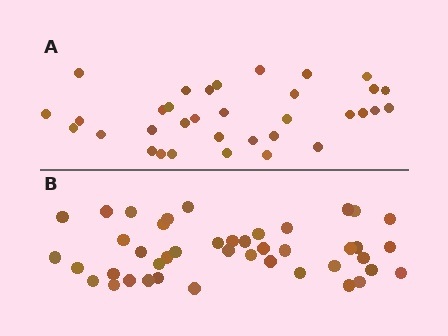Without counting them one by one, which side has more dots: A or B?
Region B (the bottom region) has more dots.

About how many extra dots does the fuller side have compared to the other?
Region B has roughly 8 or so more dots than region A.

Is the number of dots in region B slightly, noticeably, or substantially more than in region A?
Region B has noticeably more, but not dramatically so. The ratio is roughly 1.3 to 1.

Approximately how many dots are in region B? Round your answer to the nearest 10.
About 40 dots. (The exact count is 43, which rounds to 40.)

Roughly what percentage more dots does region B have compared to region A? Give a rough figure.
About 25% more.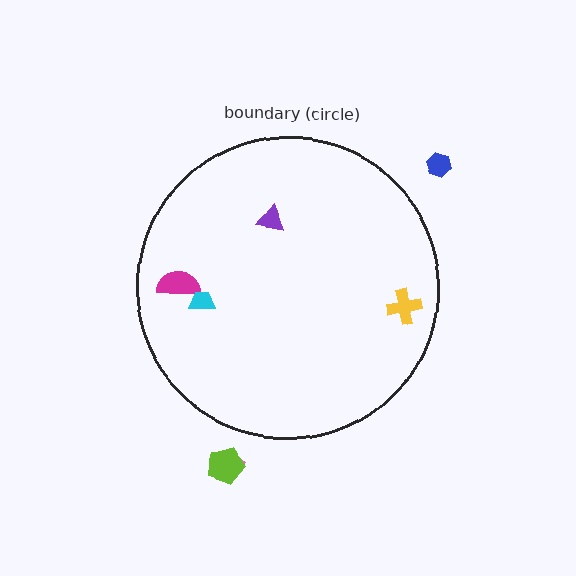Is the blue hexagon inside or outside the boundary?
Outside.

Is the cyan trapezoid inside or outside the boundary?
Inside.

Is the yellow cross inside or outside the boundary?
Inside.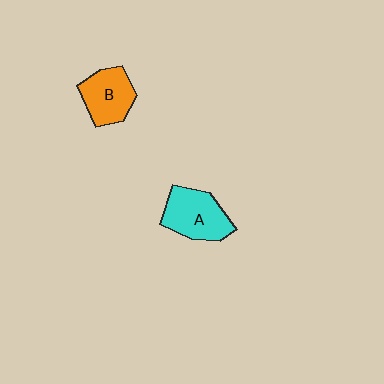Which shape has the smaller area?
Shape B (orange).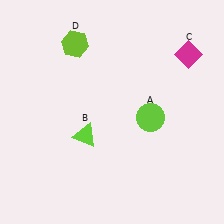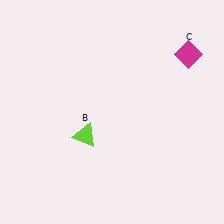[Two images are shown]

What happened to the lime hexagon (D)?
The lime hexagon (D) was removed in Image 2. It was in the top-left area of Image 1.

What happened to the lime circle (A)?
The lime circle (A) was removed in Image 2. It was in the bottom-right area of Image 1.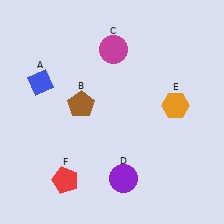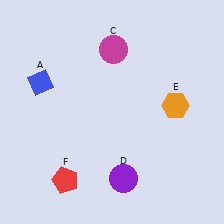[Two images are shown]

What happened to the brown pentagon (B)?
The brown pentagon (B) was removed in Image 2. It was in the top-left area of Image 1.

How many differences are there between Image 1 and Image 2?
There is 1 difference between the two images.